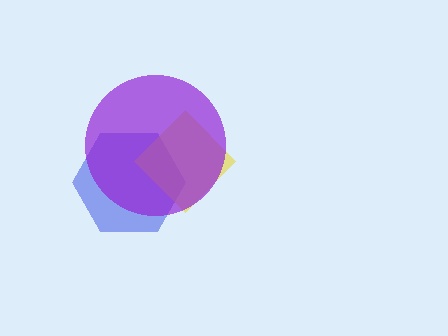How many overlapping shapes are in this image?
There are 3 overlapping shapes in the image.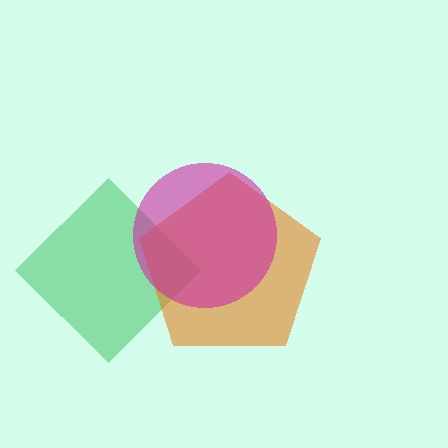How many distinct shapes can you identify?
There are 3 distinct shapes: a green diamond, an orange pentagon, a magenta circle.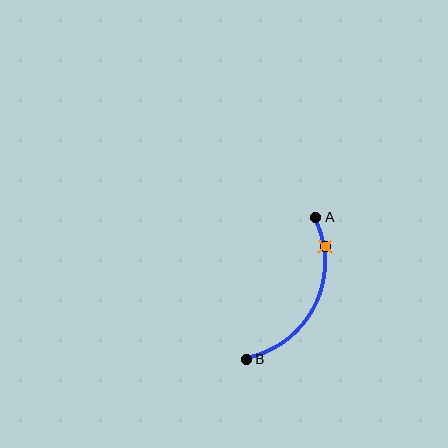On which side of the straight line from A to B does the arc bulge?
The arc bulges to the right of the straight line connecting A and B.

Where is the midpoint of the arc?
The arc midpoint is the point on the curve farthest from the straight line joining A and B. It sits to the right of that line.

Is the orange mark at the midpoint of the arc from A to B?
No. The orange mark lies on the arc but is closer to endpoint A. The arc midpoint would be at the point on the curve equidistant along the arc from both A and B.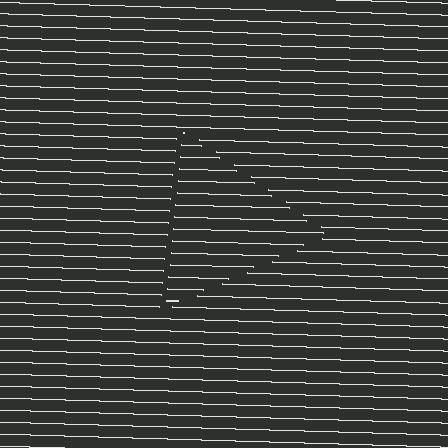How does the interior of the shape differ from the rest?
The interior of the shape contains the same grating, shifted by half a period — the contour is defined by the phase discontinuity where line-ends from the inner and outer gratings abut.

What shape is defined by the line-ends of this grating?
An illusory triangle. The interior of the shape contains the same grating, shifted by half a period — the contour is defined by the phase discontinuity where line-ends from the inner and outer gratings abut.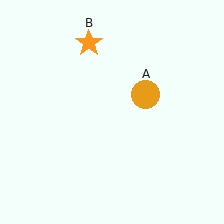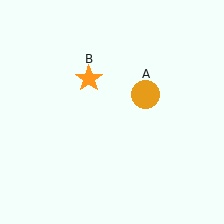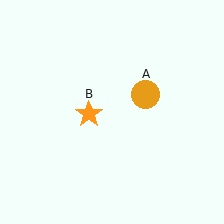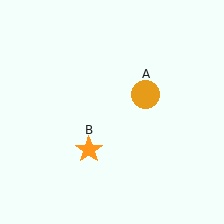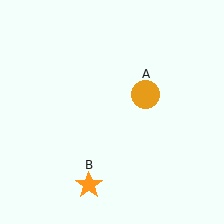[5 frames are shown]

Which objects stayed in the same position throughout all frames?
Orange circle (object A) remained stationary.